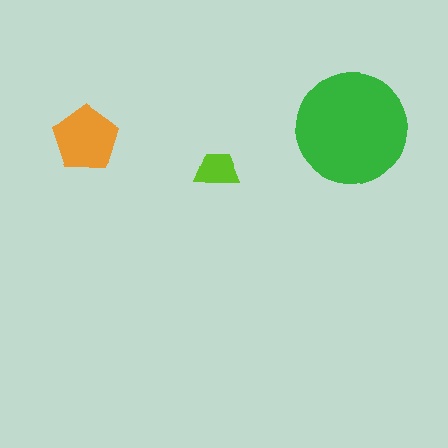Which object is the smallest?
The lime trapezoid.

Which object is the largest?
The green circle.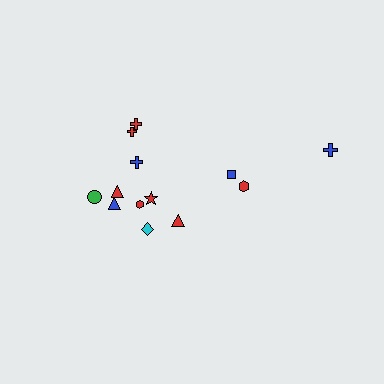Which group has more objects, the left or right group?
The left group.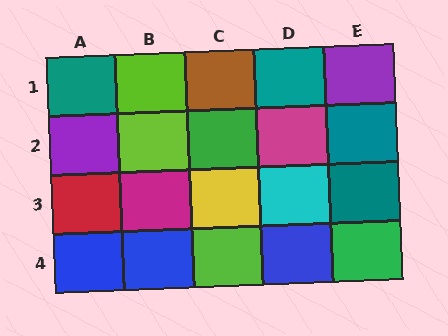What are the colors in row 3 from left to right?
Red, magenta, yellow, cyan, teal.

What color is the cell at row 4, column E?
Green.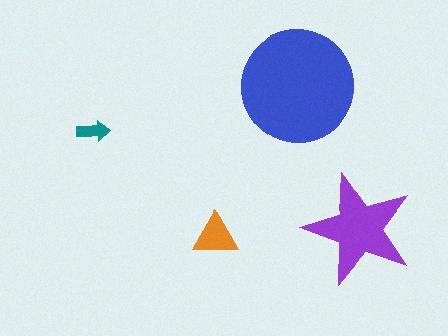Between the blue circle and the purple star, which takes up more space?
The blue circle.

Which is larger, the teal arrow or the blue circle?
The blue circle.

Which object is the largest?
The blue circle.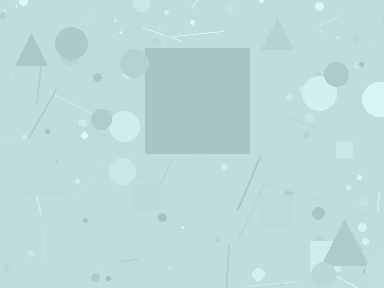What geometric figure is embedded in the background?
A square is embedded in the background.